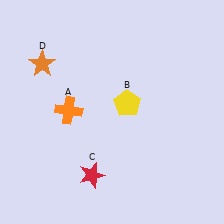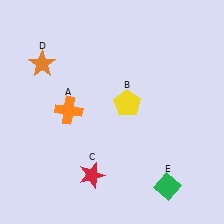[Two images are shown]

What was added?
A green diamond (E) was added in Image 2.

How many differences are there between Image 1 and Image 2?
There is 1 difference between the two images.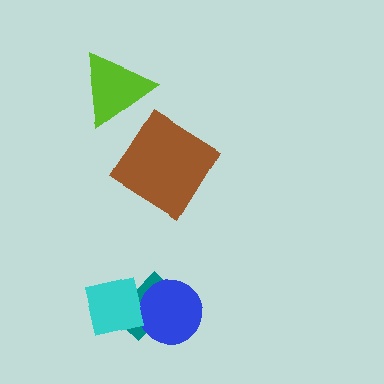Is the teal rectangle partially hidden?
Yes, it is partially covered by another shape.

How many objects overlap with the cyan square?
2 objects overlap with the cyan square.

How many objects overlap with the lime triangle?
0 objects overlap with the lime triangle.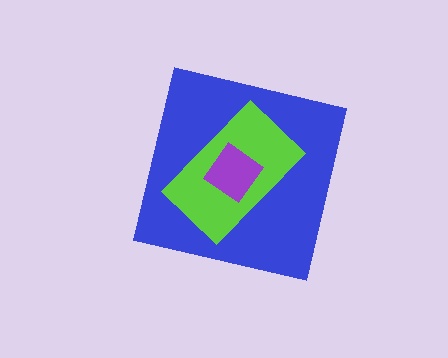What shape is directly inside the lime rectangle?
The purple diamond.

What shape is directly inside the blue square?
The lime rectangle.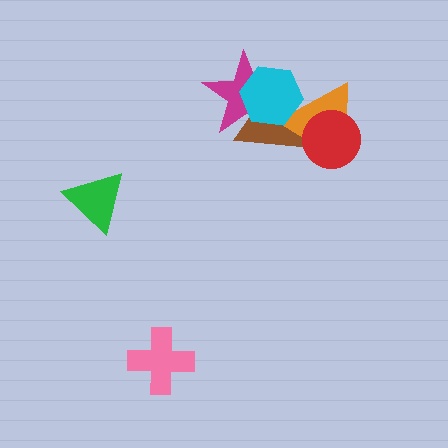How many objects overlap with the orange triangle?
4 objects overlap with the orange triangle.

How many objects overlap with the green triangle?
0 objects overlap with the green triangle.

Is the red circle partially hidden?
No, no other shape covers it.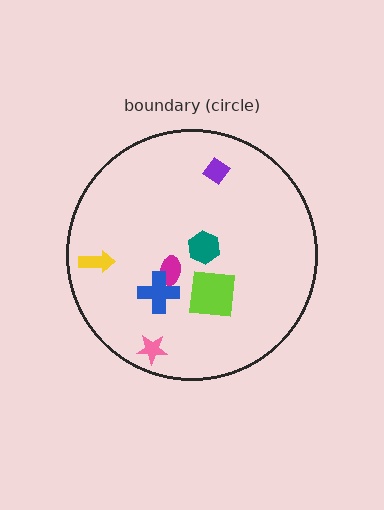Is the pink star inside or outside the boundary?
Inside.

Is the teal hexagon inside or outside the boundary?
Inside.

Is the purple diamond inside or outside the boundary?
Inside.